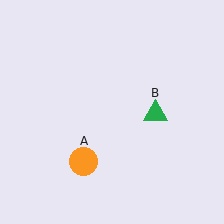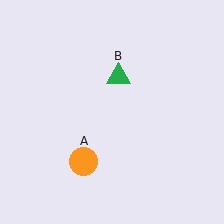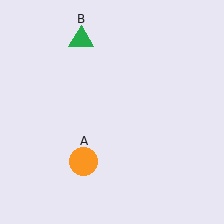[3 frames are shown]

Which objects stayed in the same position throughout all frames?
Orange circle (object A) remained stationary.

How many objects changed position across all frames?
1 object changed position: green triangle (object B).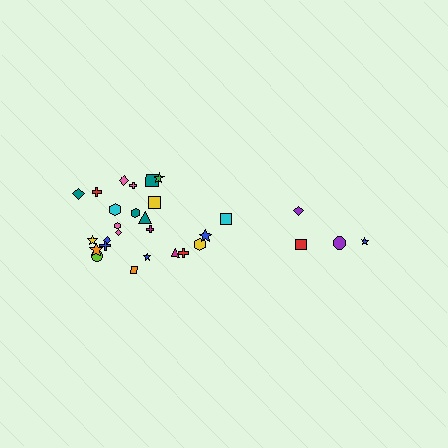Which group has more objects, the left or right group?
The left group.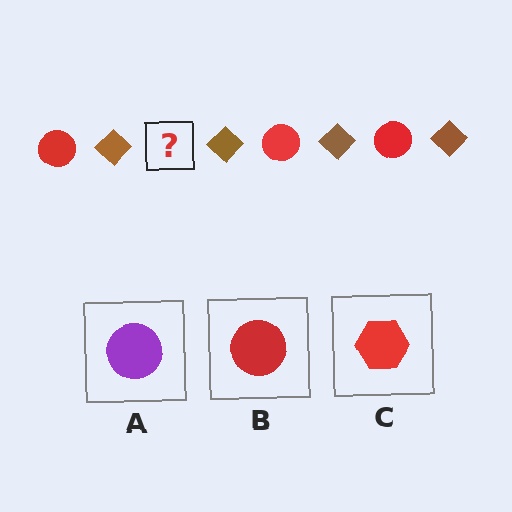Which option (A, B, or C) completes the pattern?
B.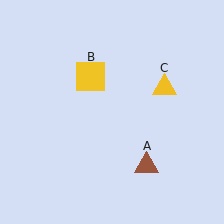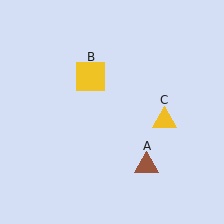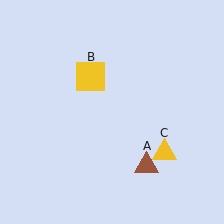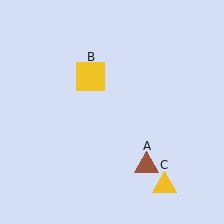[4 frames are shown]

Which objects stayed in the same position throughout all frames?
Brown triangle (object A) and yellow square (object B) remained stationary.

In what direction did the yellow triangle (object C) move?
The yellow triangle (object C) moved down.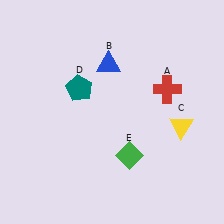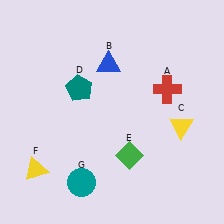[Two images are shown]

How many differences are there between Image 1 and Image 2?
There are 2 differences between the two images.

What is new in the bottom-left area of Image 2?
A teal circle (G) was added in the bottom-left area of Image 2.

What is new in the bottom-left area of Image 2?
A yellow triangle (F) was added in the bottom-left area of Image 2.